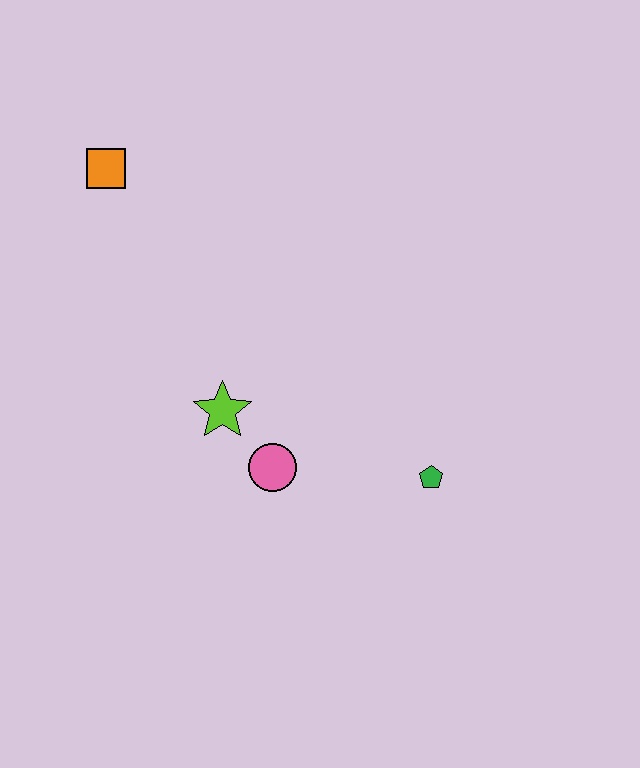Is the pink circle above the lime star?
No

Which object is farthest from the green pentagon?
The orange square is farthest from the green pentagon.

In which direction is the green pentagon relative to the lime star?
The green pentagon is to the right of the lime star.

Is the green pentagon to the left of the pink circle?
No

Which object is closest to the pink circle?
The lime star is closest to the pink circle.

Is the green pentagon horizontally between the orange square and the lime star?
No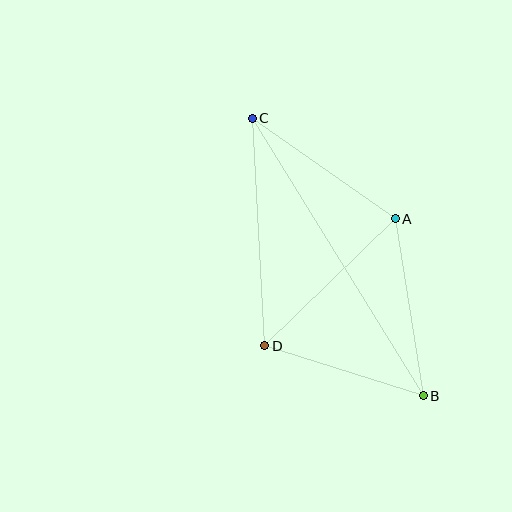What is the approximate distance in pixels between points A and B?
The distance between A and B is approximately 179 pixels.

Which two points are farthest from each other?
Points B and C are farthest from each other.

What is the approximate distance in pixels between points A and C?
The distance between A and C is approximately 175 pixels.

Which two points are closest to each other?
Points B and D are closest to each other.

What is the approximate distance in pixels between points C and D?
The distance between C and D is approximately 228 pixels.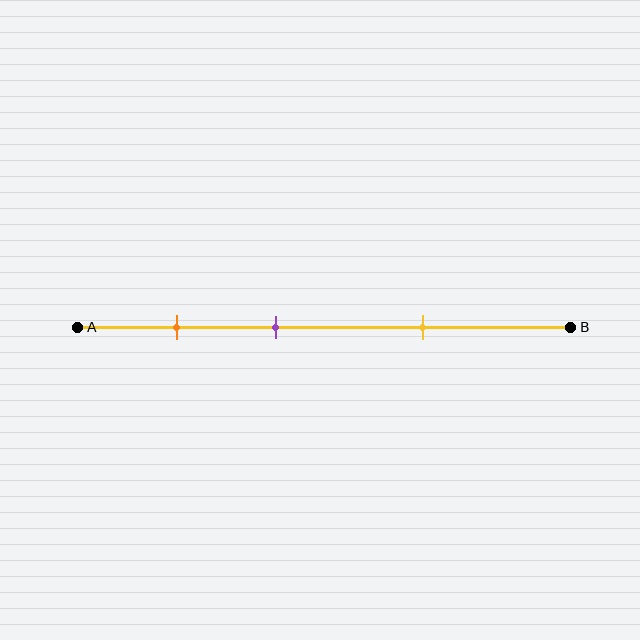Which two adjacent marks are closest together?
The orange and purple marks are the closest adjacent pair.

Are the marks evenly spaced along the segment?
Yes, the marks are approximately evenly spaced.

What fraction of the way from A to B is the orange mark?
The orange mark is approximately 20% (0.2) of the way from A to B.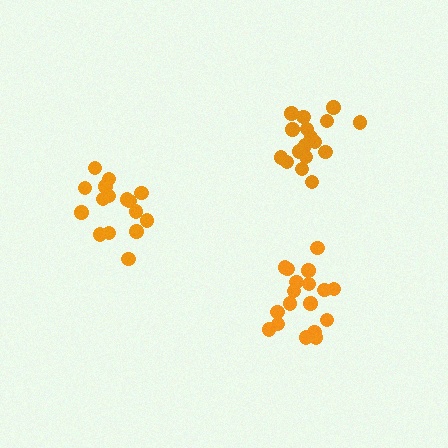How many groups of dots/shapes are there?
There are 3 groups.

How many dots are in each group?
Group 1: 17 dots, Group 2: 17 dots, Group 3: 18 dots (52 total).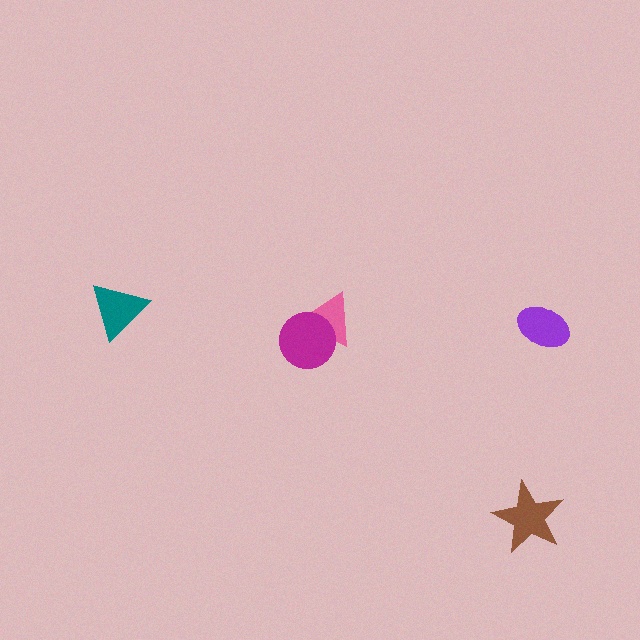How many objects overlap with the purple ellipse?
0 objects overlap with the purple ellipse.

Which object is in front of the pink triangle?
The magenta circle is in front of the pink triangle.